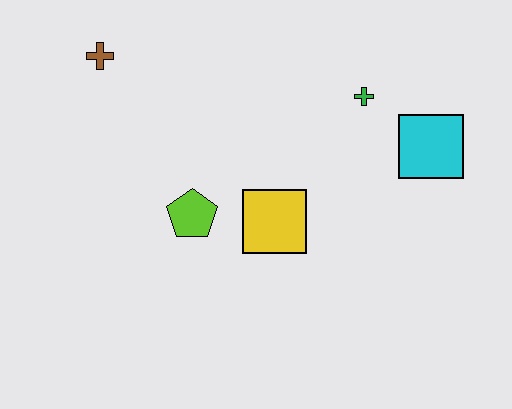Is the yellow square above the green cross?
No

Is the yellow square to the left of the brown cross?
No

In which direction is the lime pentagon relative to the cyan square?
The lime pentagon is to the left of the cyan square.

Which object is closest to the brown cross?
The lime pentagon is closest to the brown cross.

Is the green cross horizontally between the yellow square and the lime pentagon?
No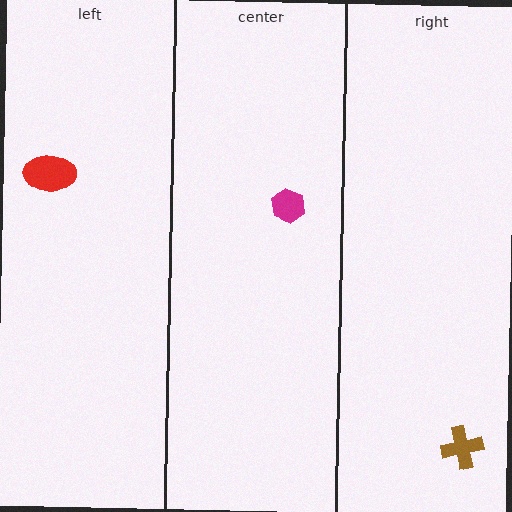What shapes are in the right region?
The brown cross.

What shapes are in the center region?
The magenta hexagon.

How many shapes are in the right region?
1.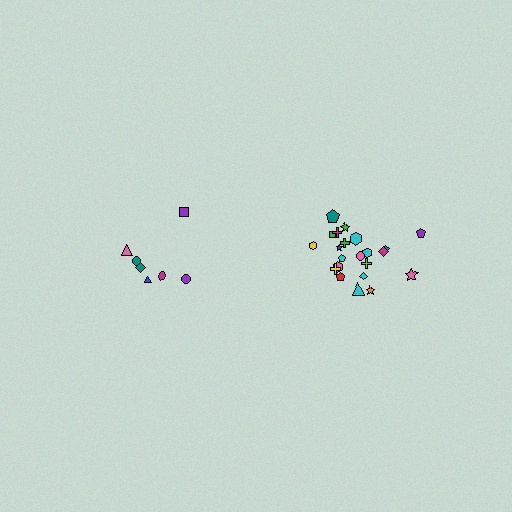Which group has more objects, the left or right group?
The right group.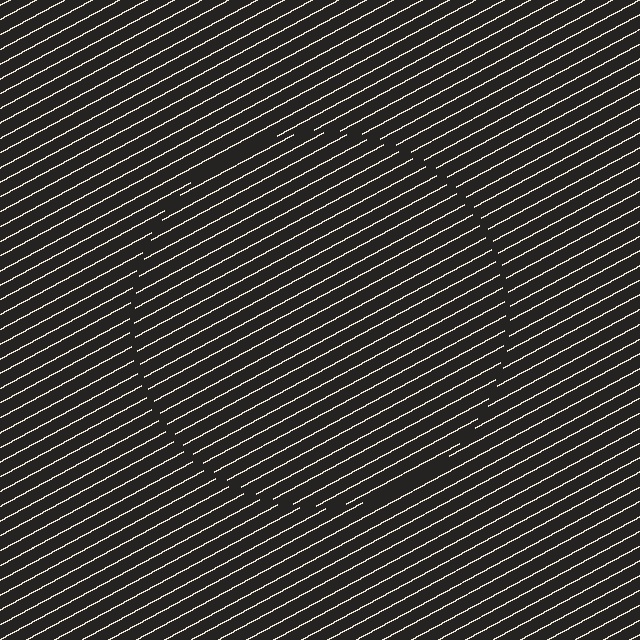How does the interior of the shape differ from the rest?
The interior of the shape contains the same grating, shifted by half a period — the contour is defined by the phase discontinuity where line-ends from the inner and outer gratings abut.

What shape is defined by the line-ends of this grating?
An illusory circle. The interior of the shape contains the same grating, shifted by half a period — the contour is defined by the phase discontinuity where line-ends from the inner and outer gratings abut.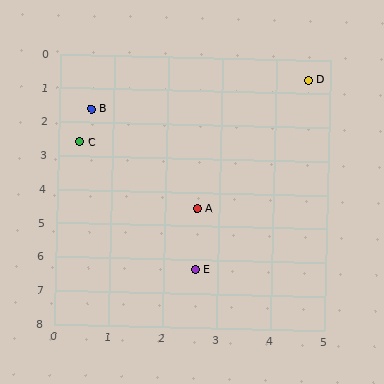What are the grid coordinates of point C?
Point C is at approximately (0.4, 2.6).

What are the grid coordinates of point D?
Point D is at approximately (4.6, 0.6).